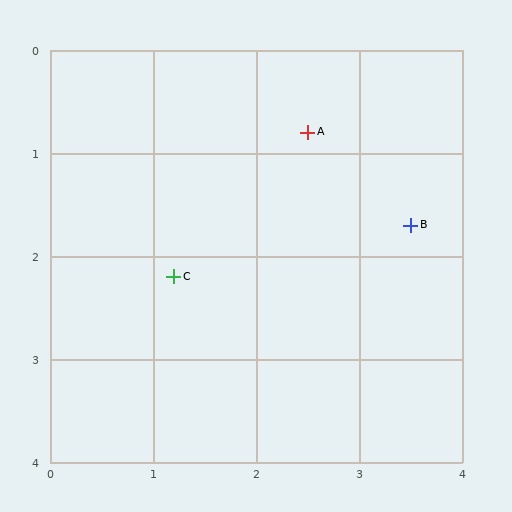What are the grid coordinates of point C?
Point C is at approximately (1.2, 2.2).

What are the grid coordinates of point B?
Point B is at approximately (3.5, 1.7).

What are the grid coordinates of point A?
Point A is at approximately (2.5, 0.8).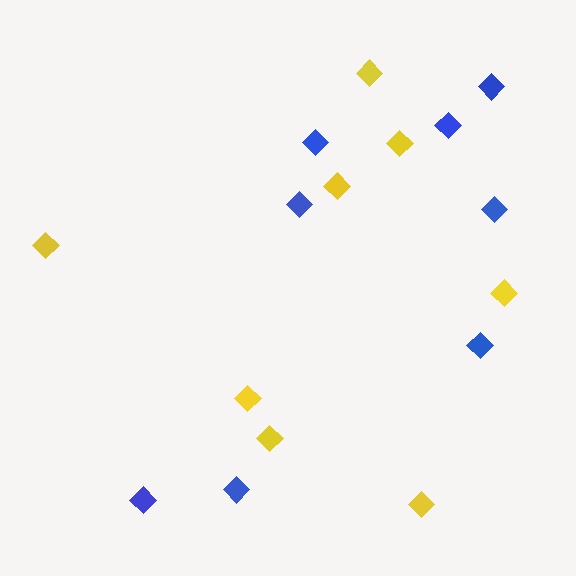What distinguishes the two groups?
There are 2 groups: one group of yellow diamonds (8) and one group of blue diamonds (8).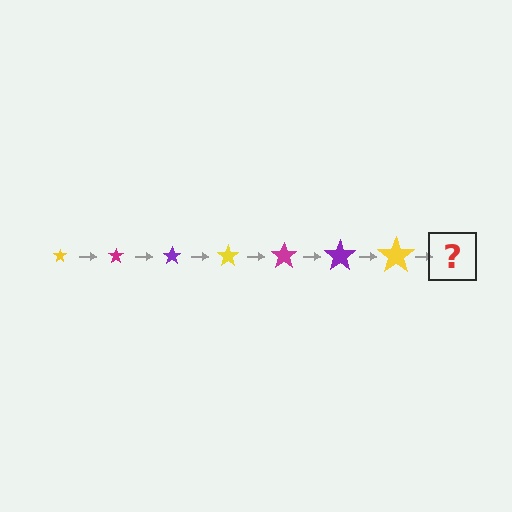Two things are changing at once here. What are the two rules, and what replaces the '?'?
The two rules are that the star grows larger each step and the color cycles through yellow, magenta, and purple. The '?' should be a magenta star, larger than the previous one.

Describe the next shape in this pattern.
It should be a magenta star, larger than the previous one.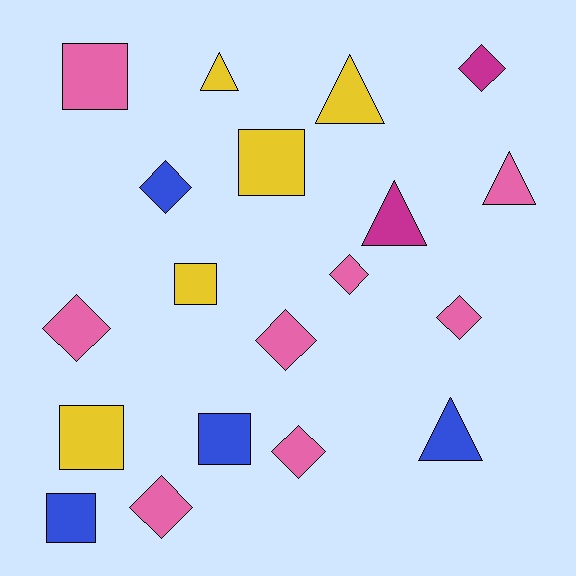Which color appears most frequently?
Pink, with 8 objects.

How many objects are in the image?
There are 19 objects.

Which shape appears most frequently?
Diamond, with 8 objects.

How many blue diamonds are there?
There is 1 blue diamond.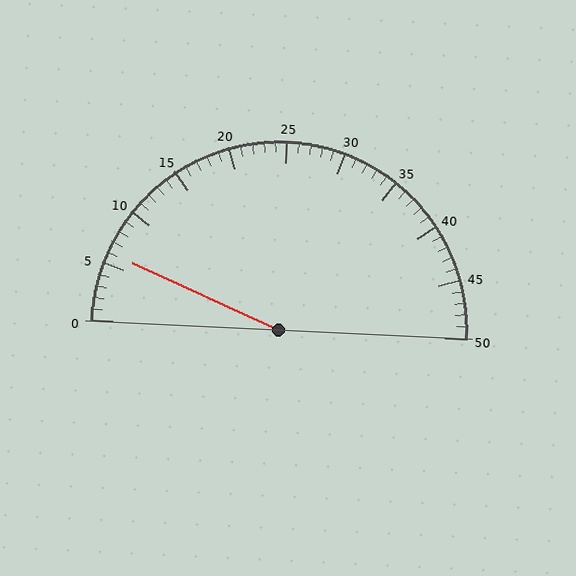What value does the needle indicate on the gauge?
The needle indicates approximately 6.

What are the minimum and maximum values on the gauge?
The gauge ranges from 0 to 50.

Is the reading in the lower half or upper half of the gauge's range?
The reading is in the lower half of the range (0 to 50).